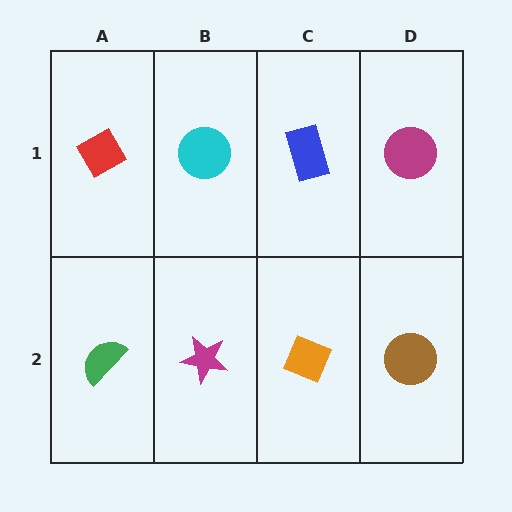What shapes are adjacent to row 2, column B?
A cyan circle (row 1, column B), a green semicircle (row 2, column A), an orange diamond (row 2, column C).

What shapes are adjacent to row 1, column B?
A magenta star (row 2, column B), a red diamond (row 1, column A), a blue rectangle (row 1, column C).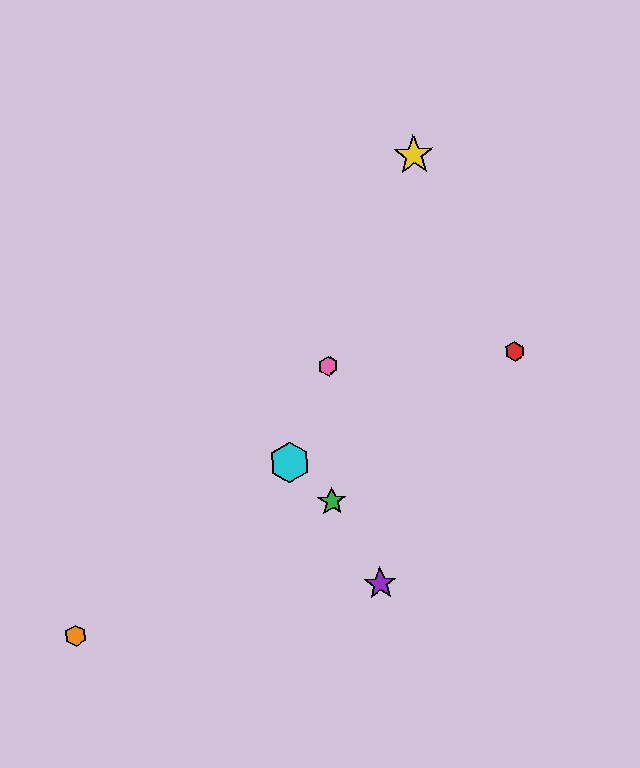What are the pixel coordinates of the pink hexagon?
The pink hexagon is at (328, 366).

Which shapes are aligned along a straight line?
The blue hexagon, the yellow star, the cyan hexagon, the pink hexagon are aligned along a straight line.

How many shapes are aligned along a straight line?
4 shapes (the blue hexagon, the yellow star, the cyan hexagon, the pink hexagon) are aligned along a straight line.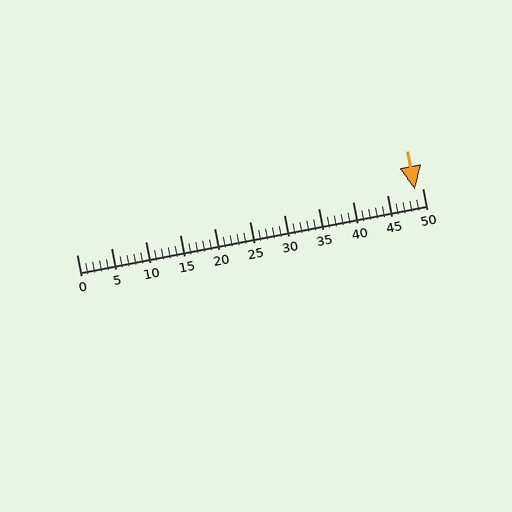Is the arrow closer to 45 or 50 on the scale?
The arrow is closer to 50.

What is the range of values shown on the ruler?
The ruler shows values from 0 to 50.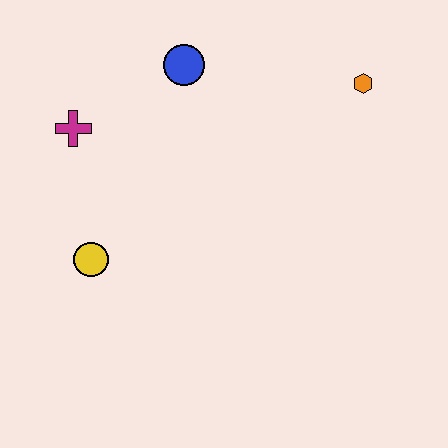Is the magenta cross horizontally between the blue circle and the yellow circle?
No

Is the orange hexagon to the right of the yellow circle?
Yes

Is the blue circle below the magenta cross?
No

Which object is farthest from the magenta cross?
The orange hexagon is farthest from the magenta cross.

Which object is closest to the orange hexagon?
The blue circle is closest to the orange hexagon.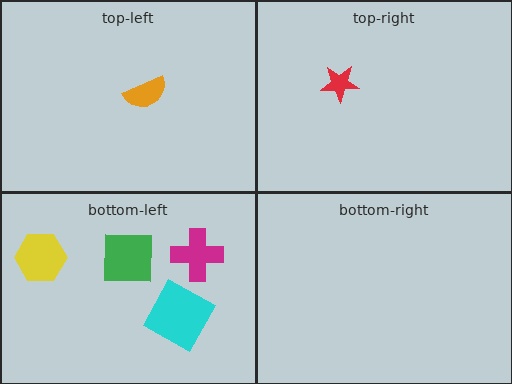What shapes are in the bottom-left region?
The magenta cross, the green square, the cyan square, the yellow hexagon.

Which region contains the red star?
The top-right region.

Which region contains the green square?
The bottom-left region.